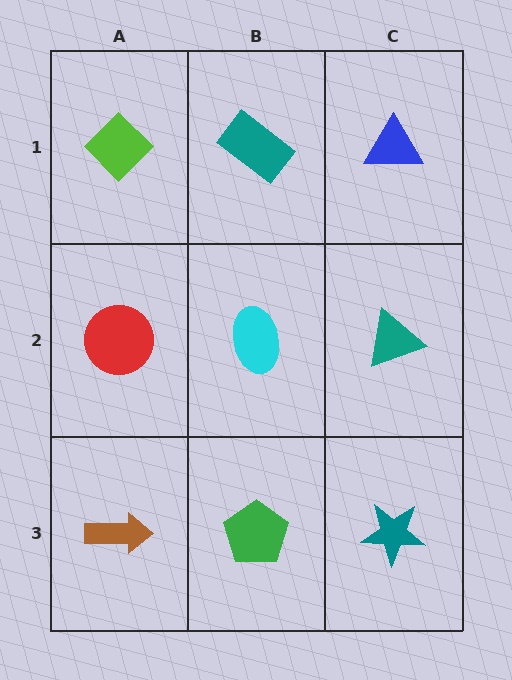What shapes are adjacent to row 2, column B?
A teal rectangle (row 1, column B), a green pentagon (row 3, column B), a red circle (row 2, column A), a teal triangle (row 2, column C).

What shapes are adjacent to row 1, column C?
A teal triangle (row 2, column C), a teal rectangle (row 1, column B).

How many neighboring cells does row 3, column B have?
3.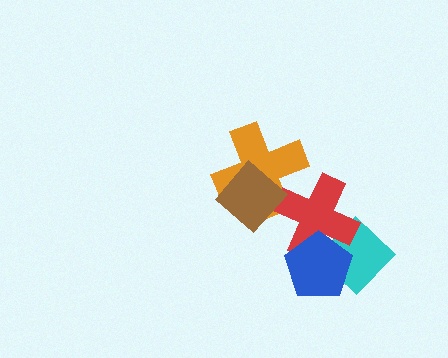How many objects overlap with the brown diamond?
1 object overlaps with the brown diamond.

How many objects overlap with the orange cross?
2 objects overlap with the orange cross.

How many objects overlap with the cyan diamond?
2 objects overlap with the cyan diamond.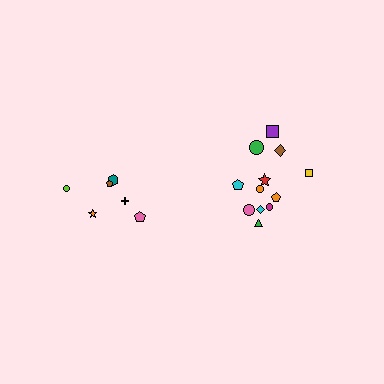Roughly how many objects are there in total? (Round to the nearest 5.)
Roughly 20 objects in total.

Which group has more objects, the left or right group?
The right group.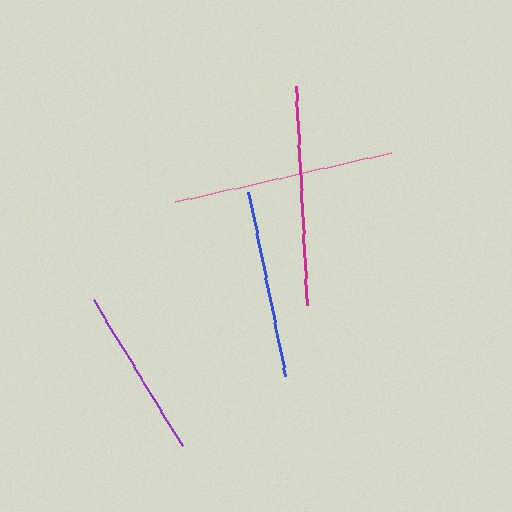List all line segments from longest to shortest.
From longest to shortest: pink, magenta, blue, purple.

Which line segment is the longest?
The pink line is the longest at approximately 222 pixels.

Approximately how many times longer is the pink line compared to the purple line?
The pink line is approximately 1.3 times the length of the purple line.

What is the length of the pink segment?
The pink segment is approximately 222 pixels long.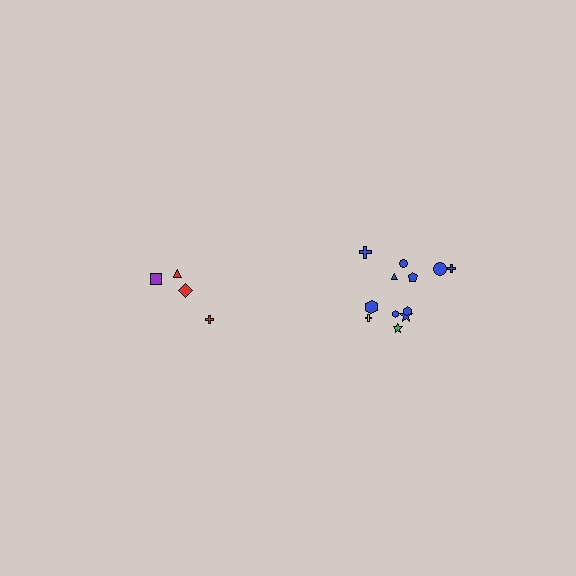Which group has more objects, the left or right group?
The right group.